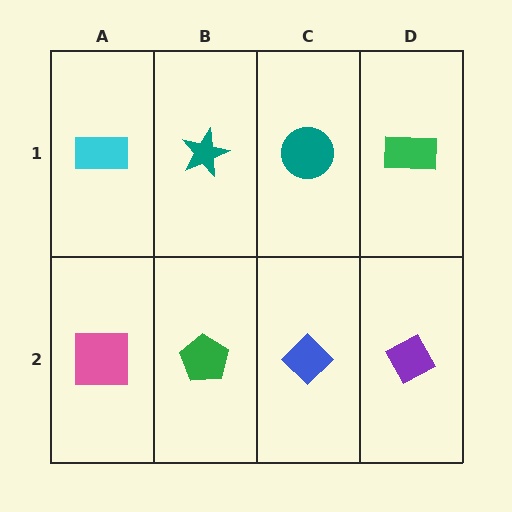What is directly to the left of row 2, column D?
A blue diamond.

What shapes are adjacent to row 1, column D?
A purple diamond (row 2, column D), a teal circle (row 1, column C).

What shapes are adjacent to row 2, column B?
A teal star (row 1, column B), a pink square (row 2, column A), a blue diamond (row 2, column C).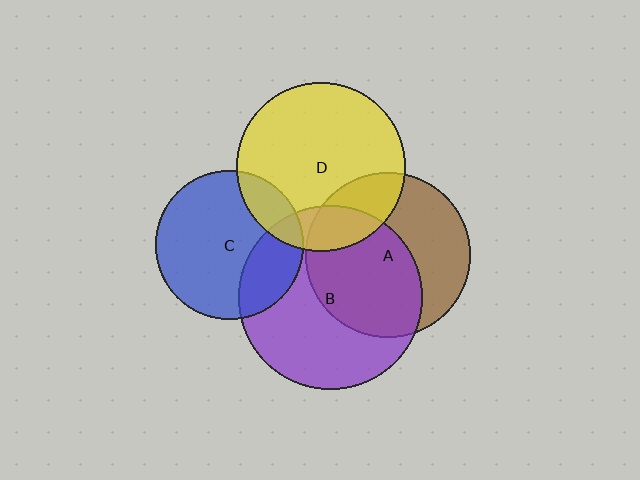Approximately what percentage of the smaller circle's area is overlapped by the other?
Approximately 25%.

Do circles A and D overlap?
Yes.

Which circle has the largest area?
Circle B (purple).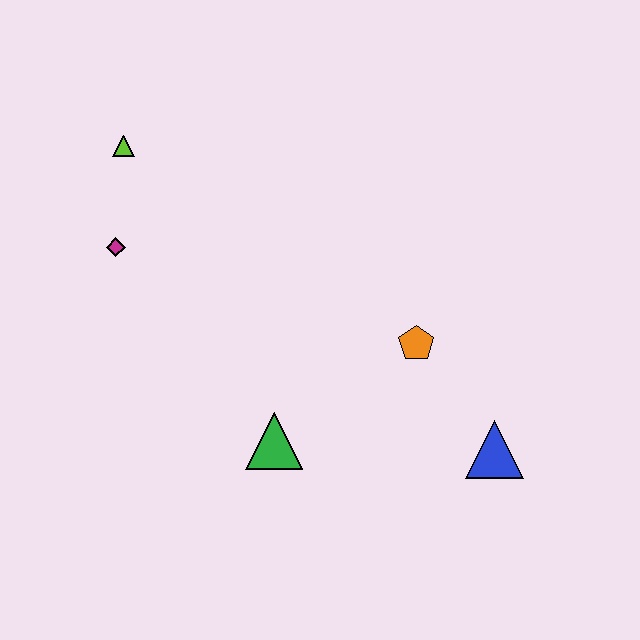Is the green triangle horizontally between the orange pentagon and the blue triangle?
No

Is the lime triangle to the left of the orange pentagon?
Yes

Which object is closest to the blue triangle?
The orange pentagon is closest to the blue triangle.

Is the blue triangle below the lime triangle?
Yes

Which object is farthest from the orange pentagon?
The lime triangle is farthest from the orange pentagon.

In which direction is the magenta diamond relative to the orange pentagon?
The magenta diamond is to the left of the orange pentagon.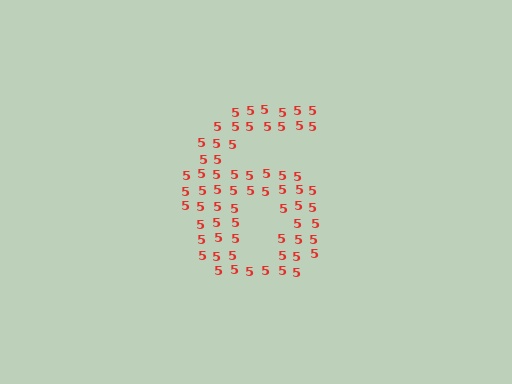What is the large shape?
The large shape is the digit 6.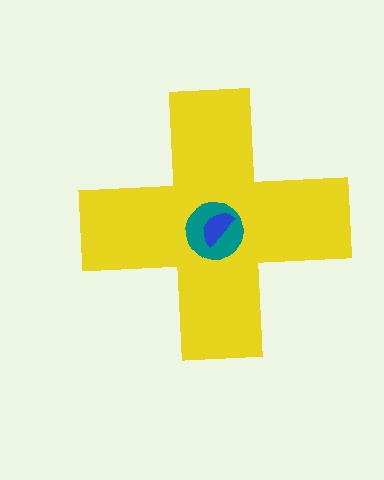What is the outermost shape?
The yellow cross.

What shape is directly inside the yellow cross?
The teal circle.